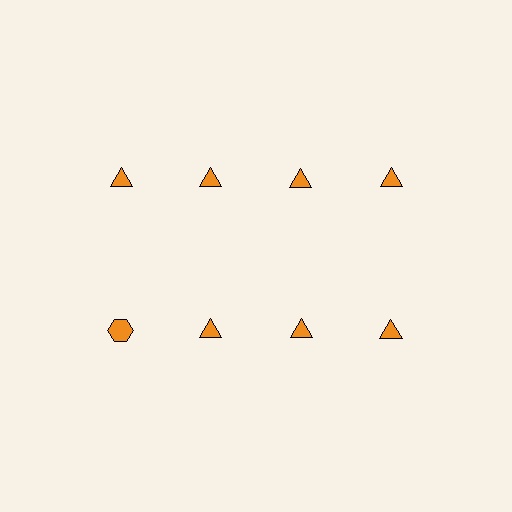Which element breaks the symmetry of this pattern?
The orange hexagon in the second row, leftmost column breaks the symmetry. All other shapes are orange triangles.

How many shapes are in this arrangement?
There are 8 shapes arranged in a grid pattern.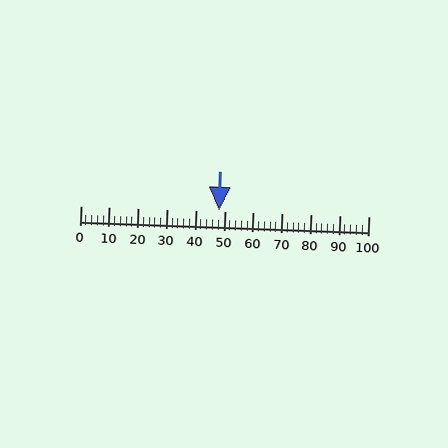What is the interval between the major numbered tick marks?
The major tick marks are spaced 10 units apart.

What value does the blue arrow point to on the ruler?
The blue arrow points to approximately 48.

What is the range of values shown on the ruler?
The ruler shows values from 0 to 100.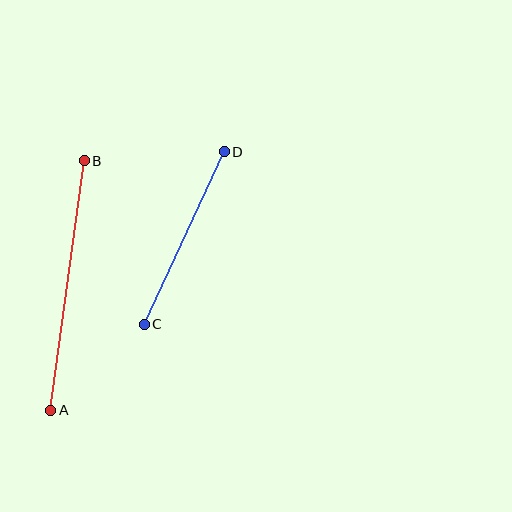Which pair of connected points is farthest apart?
Points A and B are farthest apart.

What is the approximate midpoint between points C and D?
The midpoint is at approximately (184, 238) pixels.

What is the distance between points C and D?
The distance is approximately 190 pixels.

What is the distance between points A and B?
The distance is approximately 252 pixels.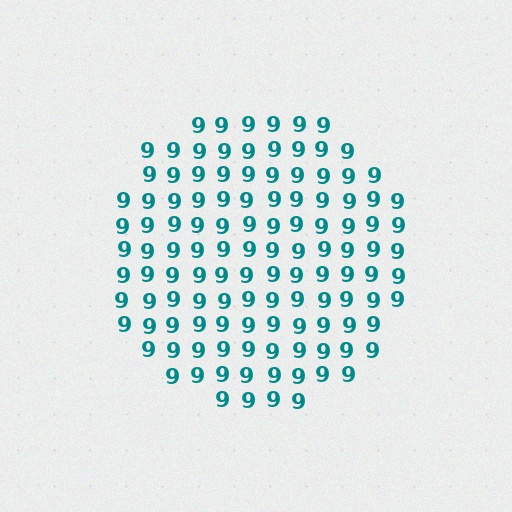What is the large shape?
The large shape is a circle.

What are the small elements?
The small elements are digit 9's.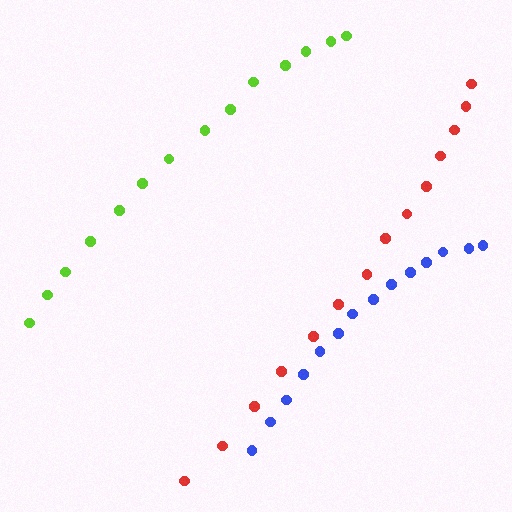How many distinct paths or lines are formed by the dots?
There are 3 distinct paths.